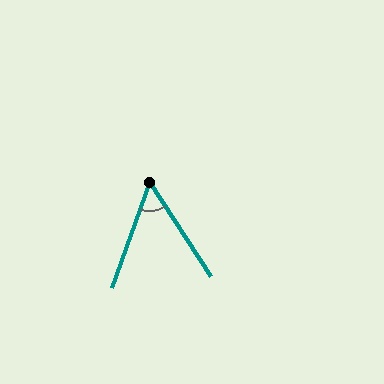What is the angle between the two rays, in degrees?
Approximately 53 degrees.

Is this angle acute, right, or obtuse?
It is acute.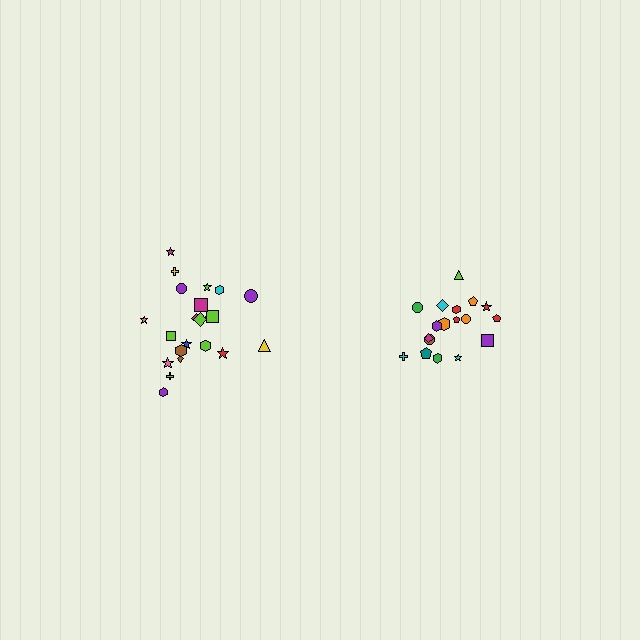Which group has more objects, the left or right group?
The left group.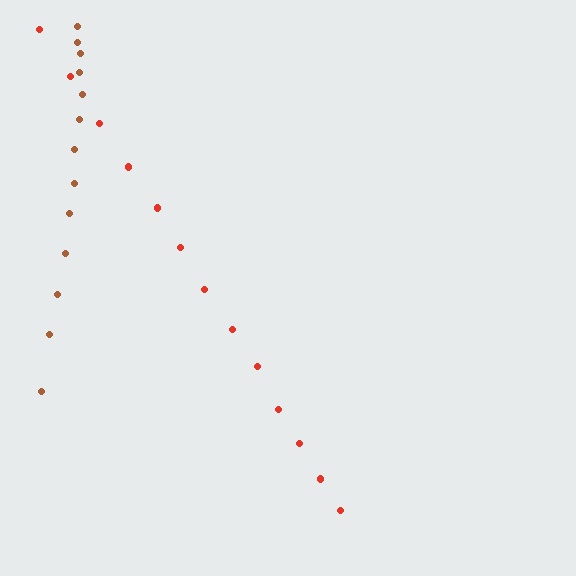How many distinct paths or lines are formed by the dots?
There are 2 distinct paths.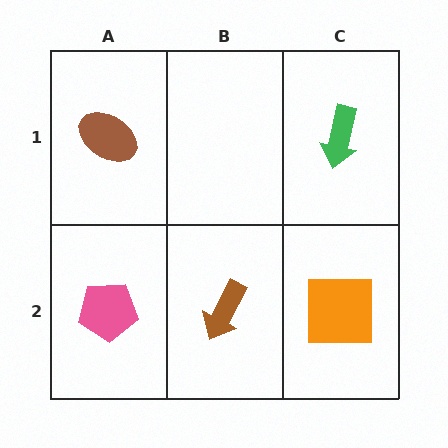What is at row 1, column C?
A green arrow.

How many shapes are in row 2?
3 shapes.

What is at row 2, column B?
A brown arrow.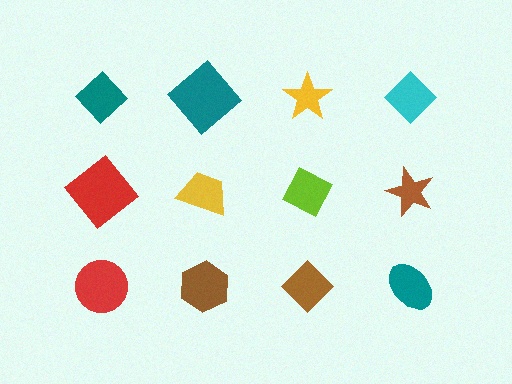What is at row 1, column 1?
A teal diamond.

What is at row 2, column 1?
A red diamond.